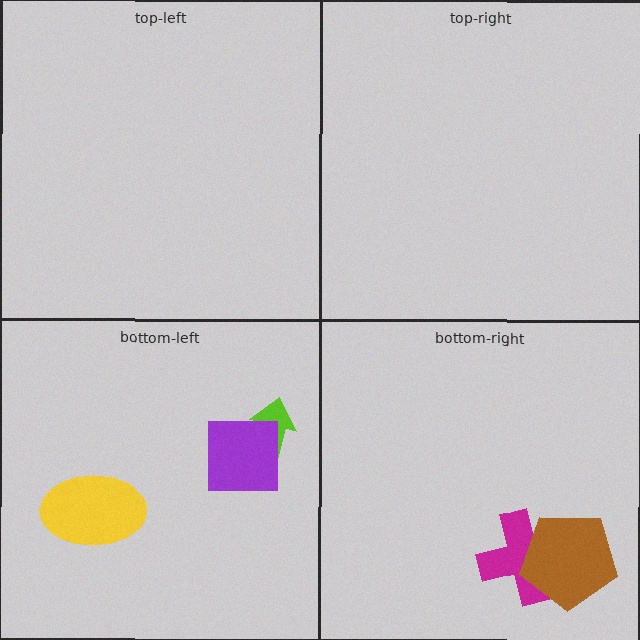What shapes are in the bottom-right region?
The magenta cross, the brown pentagon.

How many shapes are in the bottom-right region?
2.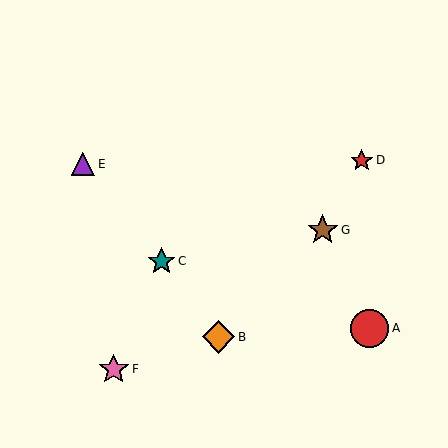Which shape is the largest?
The red circle (labeled A) is the largest.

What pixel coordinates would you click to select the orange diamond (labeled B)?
Click at (218, 337) to select the orange diamond B.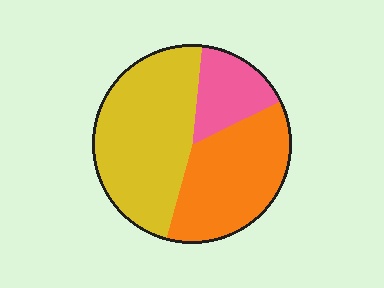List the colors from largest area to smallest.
From largest to smallest: yellow, orange, pink.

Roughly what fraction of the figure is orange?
Orange covers roughly 35% of the figure.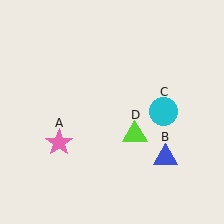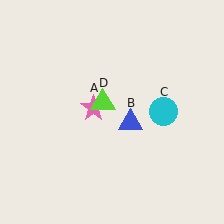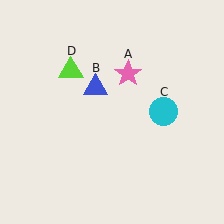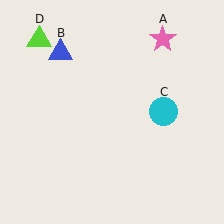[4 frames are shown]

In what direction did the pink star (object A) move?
The pink star (object A) moved up and to the right.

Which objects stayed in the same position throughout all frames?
Cyan circle (object C) remained stationary.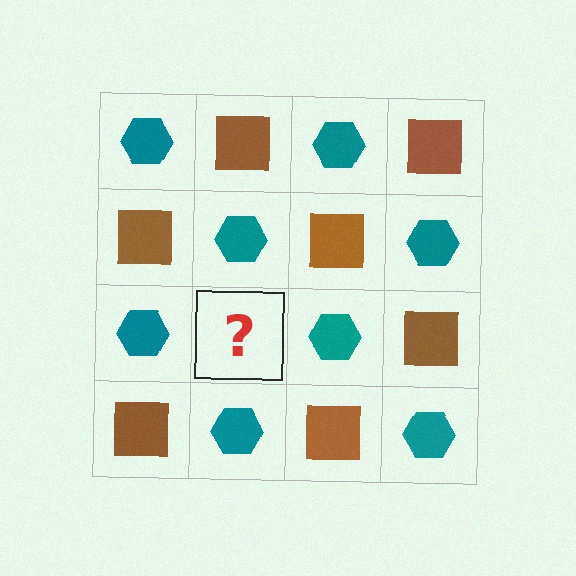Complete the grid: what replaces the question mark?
The question mark should be replaced with a brown square.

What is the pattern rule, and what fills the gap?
The rule is that it alternates teal hexagon and brown square in a checkerboard pattern. The gap should be filled with a brown square.